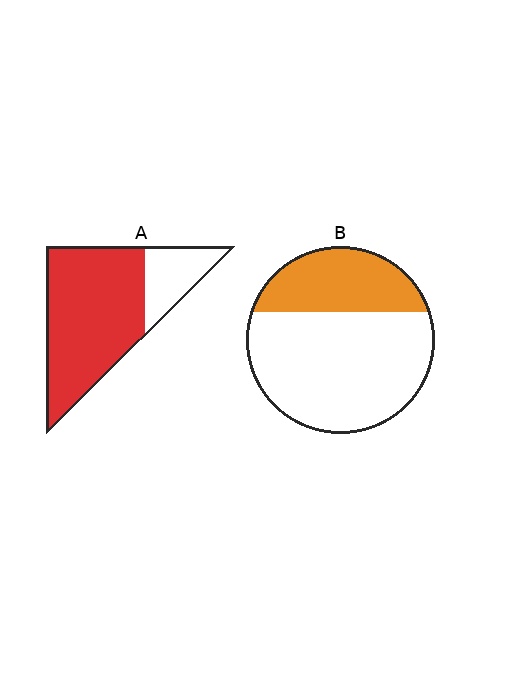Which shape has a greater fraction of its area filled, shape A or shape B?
Shape A.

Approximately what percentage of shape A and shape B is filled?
A is approximately 75% and B is approximately 30%.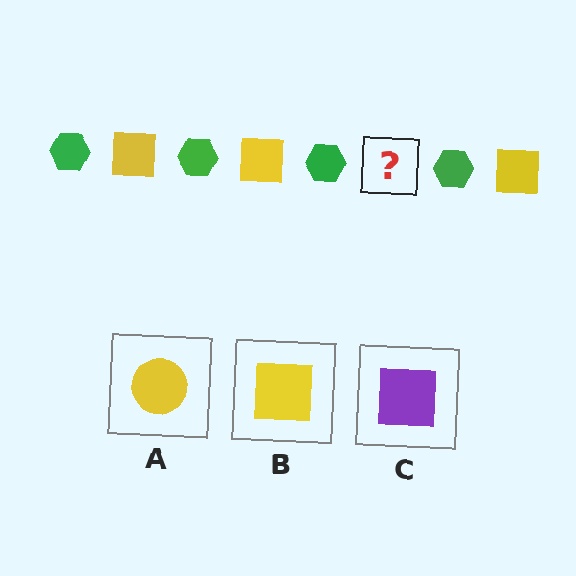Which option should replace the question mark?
Option B.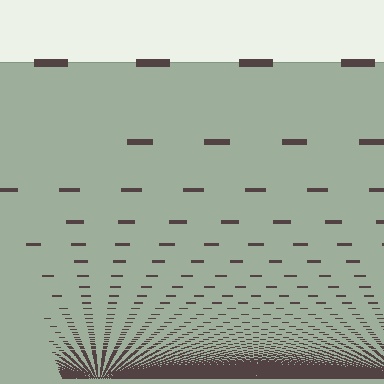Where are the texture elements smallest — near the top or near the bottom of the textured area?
Near the bottom.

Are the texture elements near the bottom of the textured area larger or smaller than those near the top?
Smaller. The gradient is inverted — elements near the bottom are smaller and denser.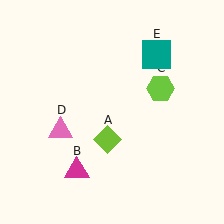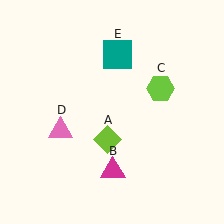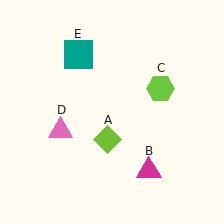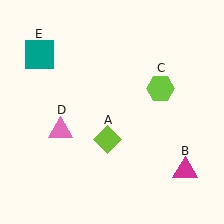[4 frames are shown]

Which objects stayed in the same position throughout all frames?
Lime diamond (object A) and lime hexagon (object C) and pink triangle (object D) remained stationary.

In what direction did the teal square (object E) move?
The teal square (object E) moved left.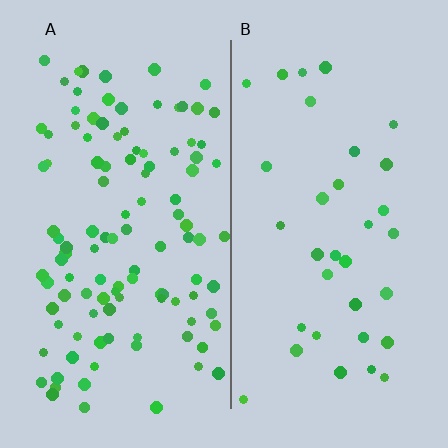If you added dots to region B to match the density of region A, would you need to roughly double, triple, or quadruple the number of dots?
Approximately triple.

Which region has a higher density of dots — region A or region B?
A (the left).